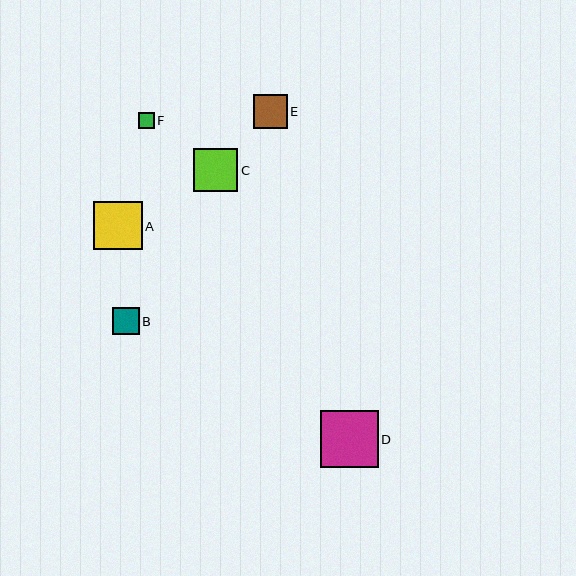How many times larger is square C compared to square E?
Square C is approximately 1.3 times the size of square E.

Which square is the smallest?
Square F is the smallest with a size of approximately 16 pixels.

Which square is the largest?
Square D is the largest with a size of approximately 57 pixels.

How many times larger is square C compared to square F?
Square C is approximately 2.8 times the size of square F.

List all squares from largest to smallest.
From largest to smallest: D, A, C, E, B, F.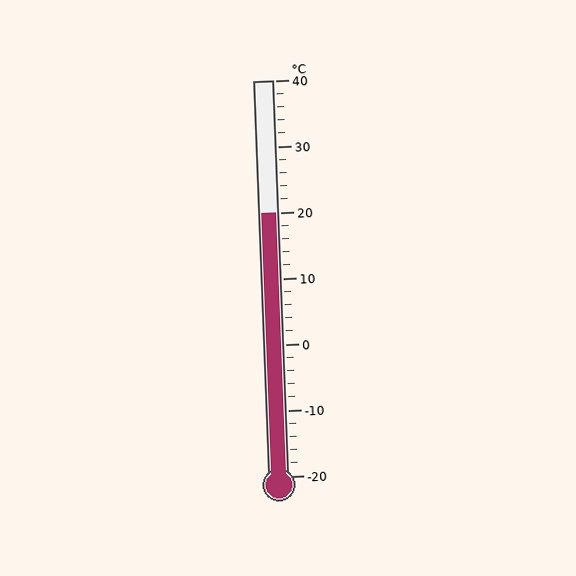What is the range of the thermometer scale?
The thermometer scale ranges from -20°C to 40°C.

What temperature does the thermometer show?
The thermometer shows approximately 20°C.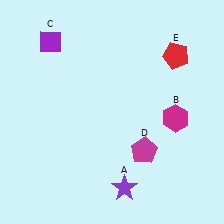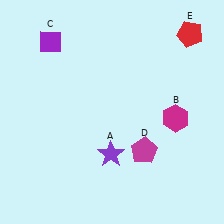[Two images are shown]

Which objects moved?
The objects that moved are: the purple star (A), the red pentagon (E).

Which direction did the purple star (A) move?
The purple star (A) moved up.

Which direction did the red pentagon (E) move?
The red pentagon (E) moved up.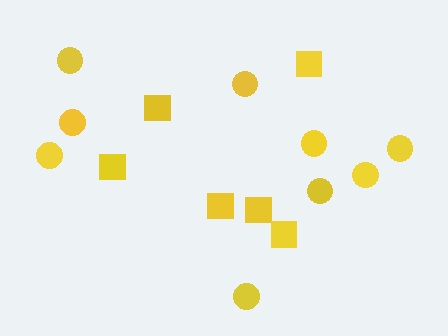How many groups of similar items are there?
There are 2 groups: one group of squares (6) and one group of circles (9).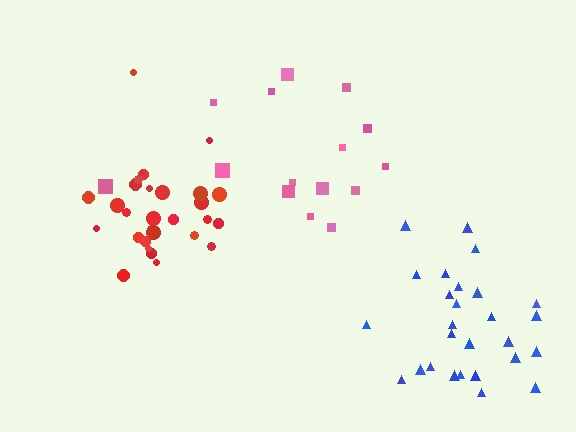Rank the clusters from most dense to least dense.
red, blue, pink.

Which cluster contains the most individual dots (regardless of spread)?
Blue (28).